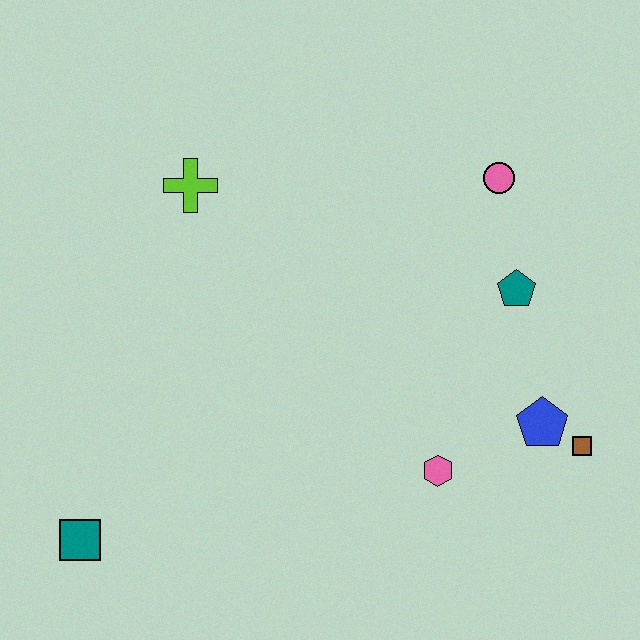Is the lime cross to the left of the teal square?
No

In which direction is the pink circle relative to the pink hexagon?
The pink circle is above the pink hexagon.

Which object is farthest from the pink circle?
The teal square is farthest from the pink circle.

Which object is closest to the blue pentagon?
The brown square is closest to the blue pentagon.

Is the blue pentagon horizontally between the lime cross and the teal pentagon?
No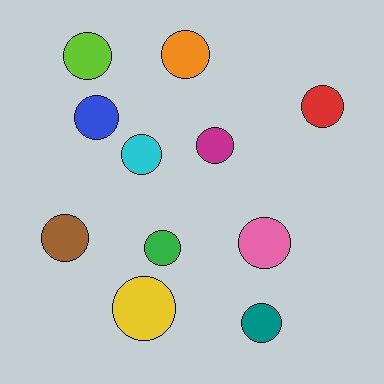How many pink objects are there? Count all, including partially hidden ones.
There is 1 pink object.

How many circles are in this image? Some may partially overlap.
There are 11 circles.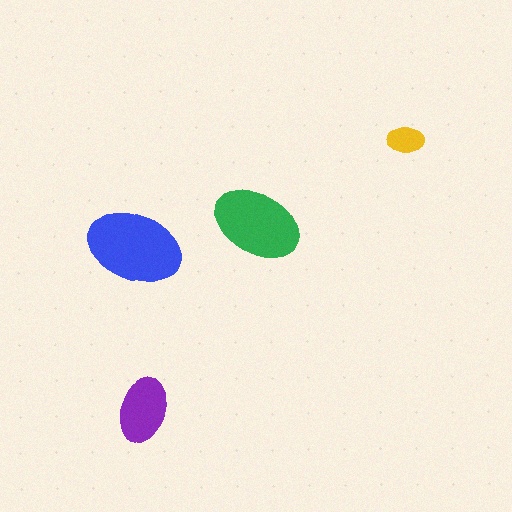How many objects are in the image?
There are 4 objects in the image.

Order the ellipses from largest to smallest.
the blue one, the green one, the purple one, the yellow one.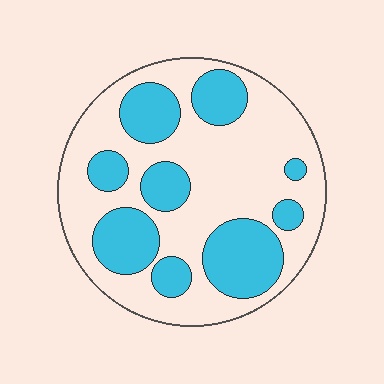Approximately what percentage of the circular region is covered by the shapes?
Approximately 35%.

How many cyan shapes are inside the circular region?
9.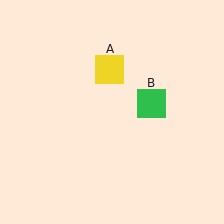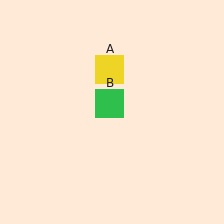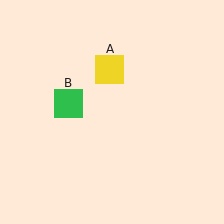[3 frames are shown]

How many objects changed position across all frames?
1 object changed position: green square (object B).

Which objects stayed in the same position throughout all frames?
Yellow square (object A) remained stationary.